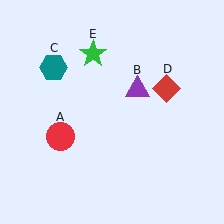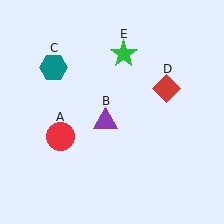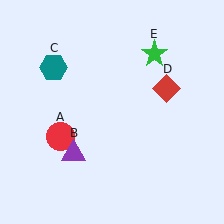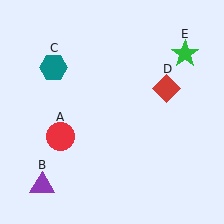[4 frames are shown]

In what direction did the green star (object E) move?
The green star (object E) moved right.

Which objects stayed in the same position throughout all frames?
Red circle (object A) and teal hexagon (object C) and red diamond (object D) remained stationary.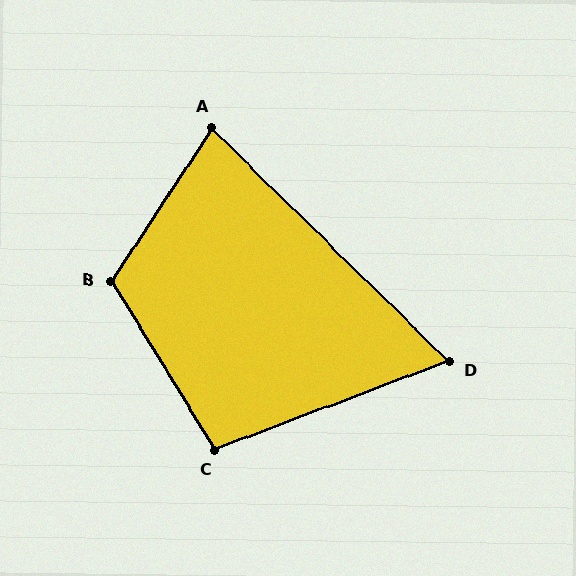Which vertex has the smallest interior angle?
D, at approximately 65 degrees.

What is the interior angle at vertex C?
Approximately 101 degrees (obtuse).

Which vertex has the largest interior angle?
B, at approximately 115 degrees.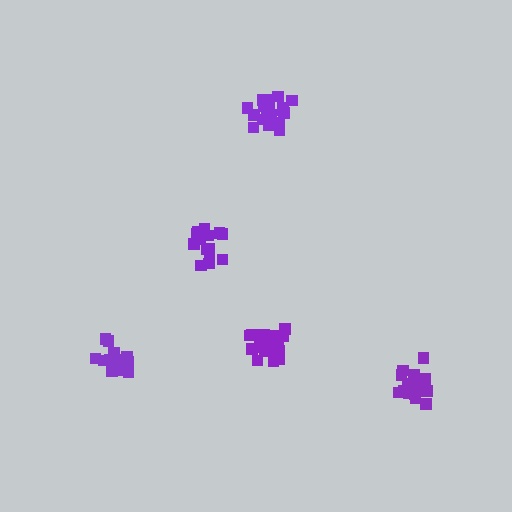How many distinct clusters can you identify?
There are 5 distinct clusters.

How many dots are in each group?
Group 1: 18 dots, Group 2: 18 dots, Group 3: 20 dots, Group 4: 20 dots, Group 5: 19 dots (95 total).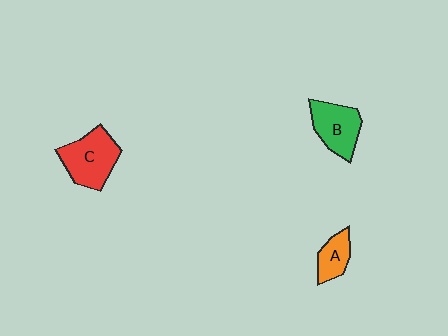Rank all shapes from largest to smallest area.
From largest to smallest: C (red), B (green), A (orange).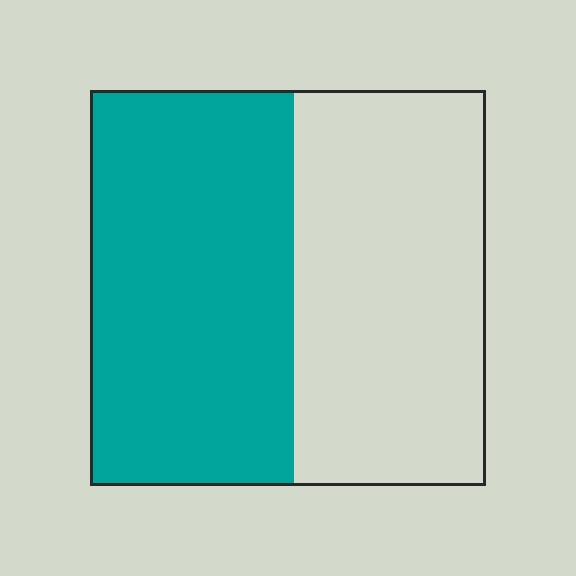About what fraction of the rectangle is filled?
About one half (1/2).